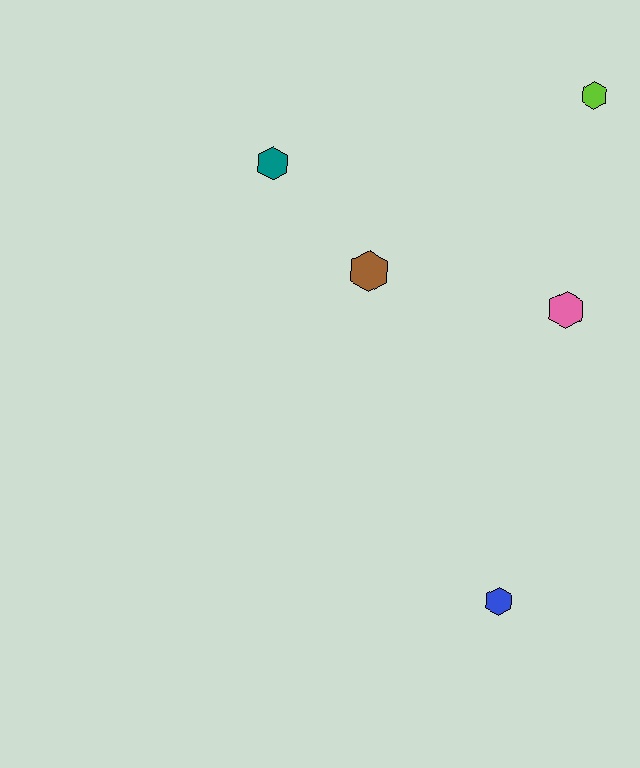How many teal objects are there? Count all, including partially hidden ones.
There is 1 teal object.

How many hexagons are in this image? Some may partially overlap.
There are 5 hexagons.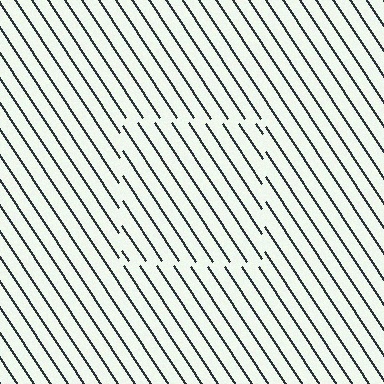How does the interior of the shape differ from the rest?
The interior of the shape contains the same grating, shifted by half a period — the contour is defined by the phase discontinuity where line-ends from the inner and outer gratings abut.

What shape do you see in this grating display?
An illusory square. The interior of the shape contains the same grating, shifted by half a period — the contour is defined by the phase discontinuity where line-ends from the inner and outer gratings abut.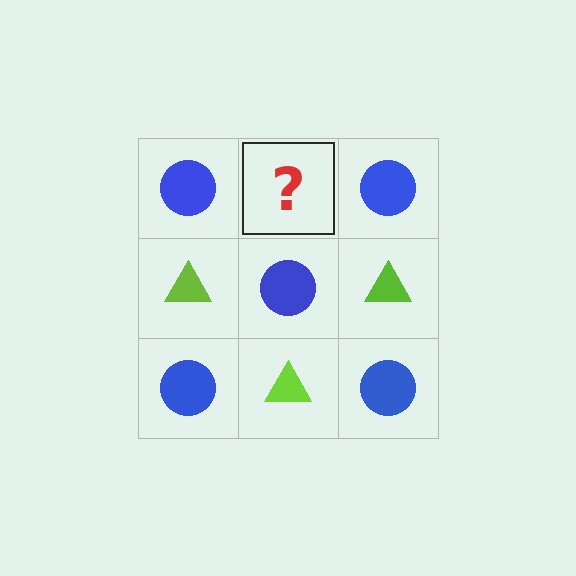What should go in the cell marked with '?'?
The missing cell should contain a lime triangle.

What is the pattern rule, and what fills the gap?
The rule is that it alternates blue circle and lime triangle in a checkerboard pattern. The gap should be filled with a lime triangle.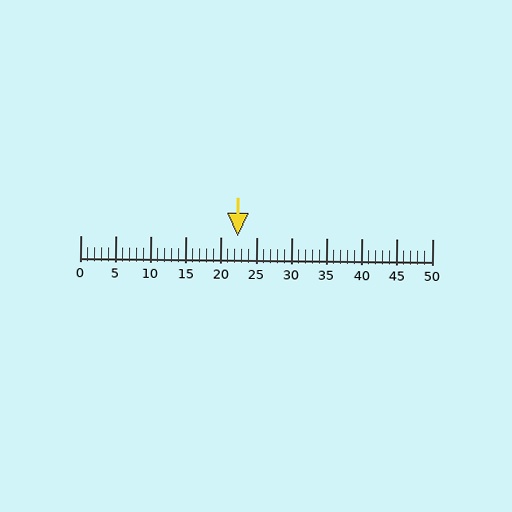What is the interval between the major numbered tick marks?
The major tick marks are spaced 5 units apart.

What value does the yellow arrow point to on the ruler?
The yellow arrow points to approximately 22.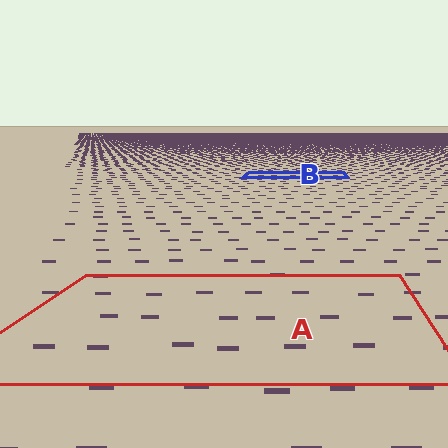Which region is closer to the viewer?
Region A is closer. The texture elements there are larger and more spread out.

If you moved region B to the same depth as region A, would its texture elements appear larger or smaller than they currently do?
They would appear larger. At a closer depth, the same texture elements are projected at a bigger on-screen size.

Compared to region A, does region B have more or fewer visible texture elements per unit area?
Region B has more texture elements per unit area — they are packed more densely because it is farther away.